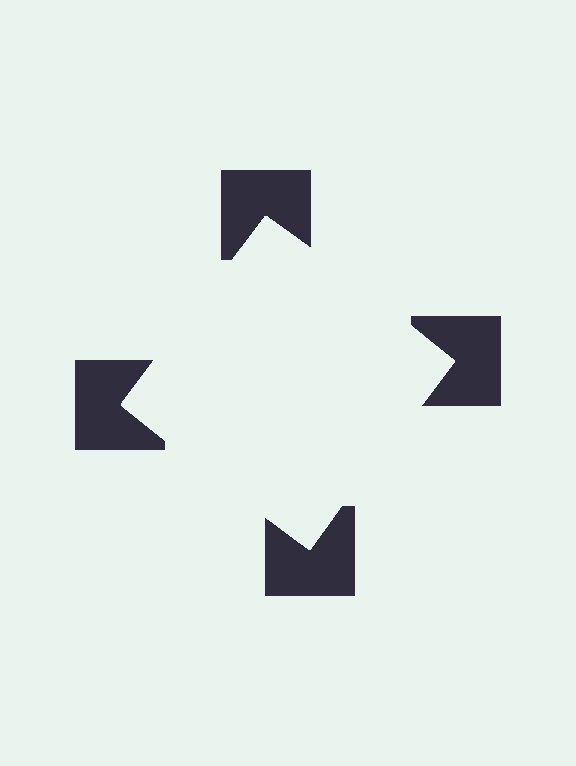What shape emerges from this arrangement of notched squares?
An illusory square — its edges are inferred from the aligned wedge cuts in the notched squares, not physically drawn.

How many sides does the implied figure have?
4 sides.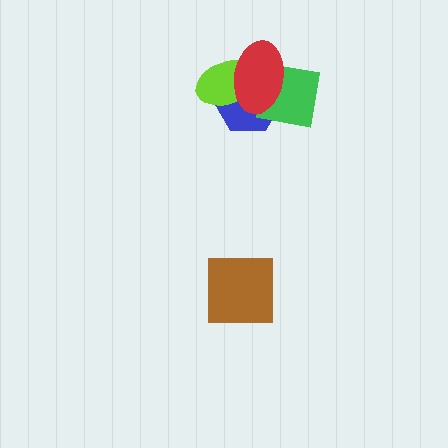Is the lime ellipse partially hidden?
Yes, it is partially covered by another shape.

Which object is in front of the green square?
The red ellipse is in front of the green square.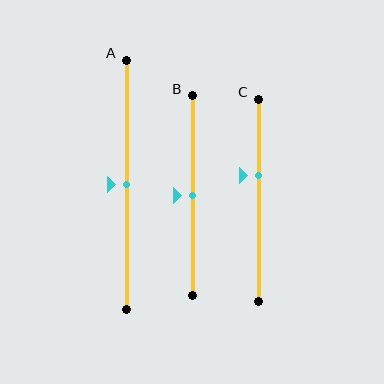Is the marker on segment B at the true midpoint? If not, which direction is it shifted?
Yes, the marker on segment B is at the true midpoint.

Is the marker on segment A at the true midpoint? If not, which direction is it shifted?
Yes, the marker on segment A is at the true midpoint.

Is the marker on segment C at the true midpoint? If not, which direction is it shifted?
No, the marker on segment C is shifted upward by about 12% of the segment length.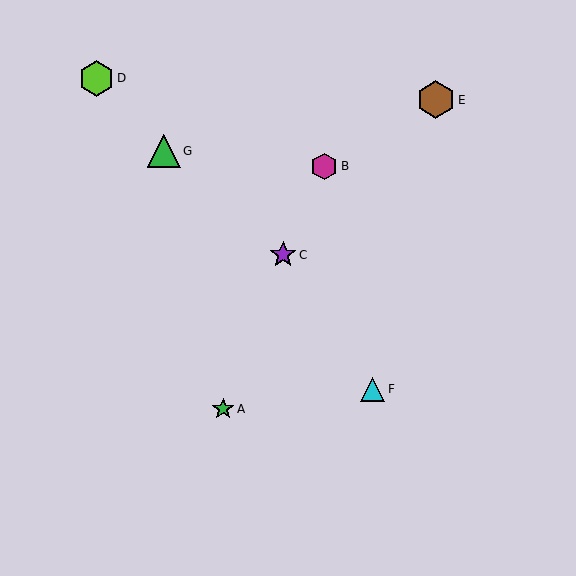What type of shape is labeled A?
Shape A is a green star.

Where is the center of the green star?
The center of the green star is at (223, 409).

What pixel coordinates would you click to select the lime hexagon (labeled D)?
Click at (97, 78) to select the lime hexagon D.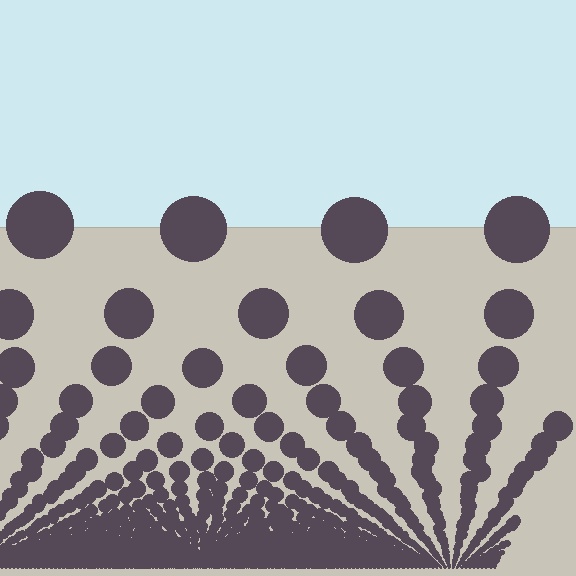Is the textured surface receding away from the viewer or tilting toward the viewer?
The surface appears to tilt toward the viewer. Texture elements get larger and sparser toward the top.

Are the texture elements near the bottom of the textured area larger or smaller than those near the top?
Smaller. The gradient is inverted — elements near the bottom are smaller and denser.